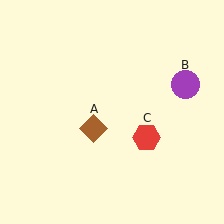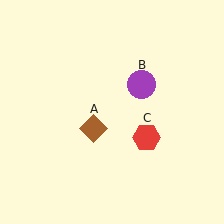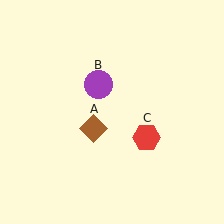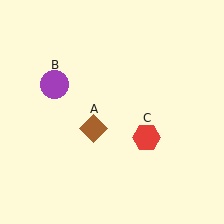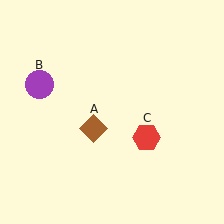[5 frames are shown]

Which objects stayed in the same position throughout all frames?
Brown diamond (object A) and red hexagon (object C) remained stationary.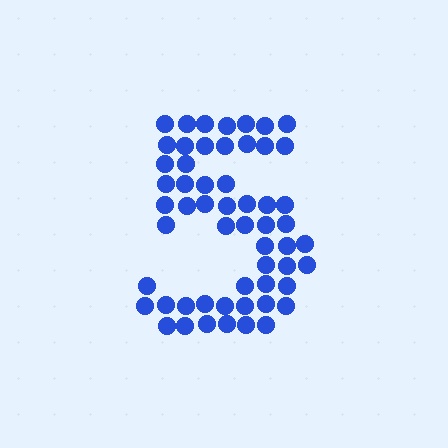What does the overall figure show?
The overall figure shows the digit 5.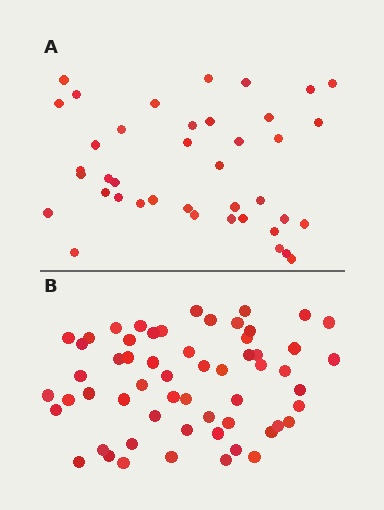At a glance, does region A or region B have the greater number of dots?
Region B (the bottom region) has more dots.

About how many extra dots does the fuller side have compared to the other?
Region B has approximately 20 more dots than region A.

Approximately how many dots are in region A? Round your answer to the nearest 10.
About 40 dots.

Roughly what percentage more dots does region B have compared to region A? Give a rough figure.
About 45% more.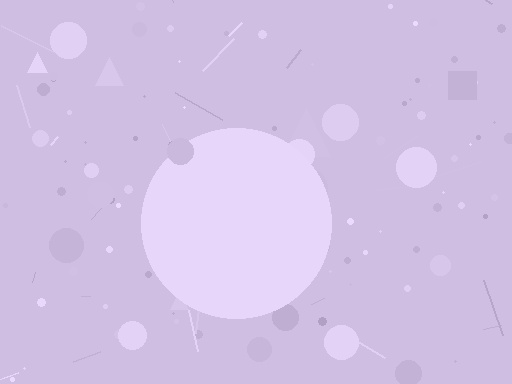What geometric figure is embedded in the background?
A circle is embedded in the background.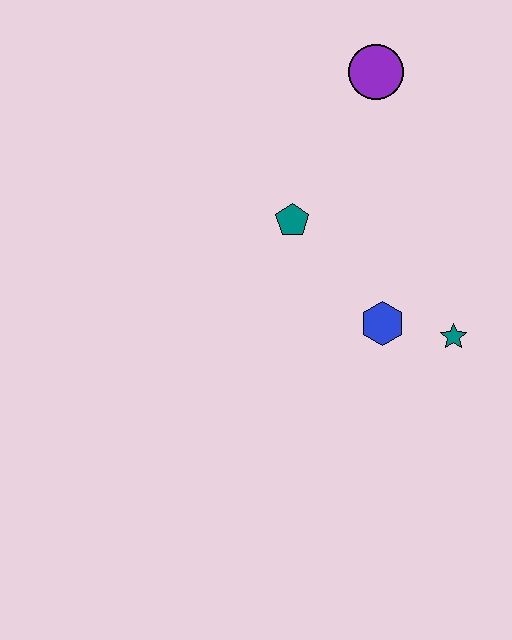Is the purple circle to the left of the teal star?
Yes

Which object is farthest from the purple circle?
The teal star is farthest from the purple circle.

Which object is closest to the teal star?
The blue hexagon is closest to the teal star.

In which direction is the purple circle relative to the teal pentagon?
The purple circle is above the teal pentagon.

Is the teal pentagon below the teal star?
No